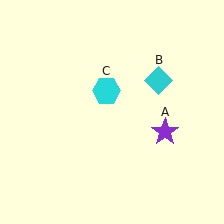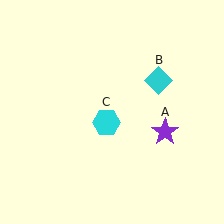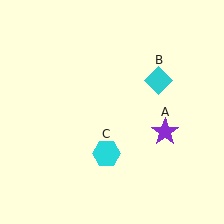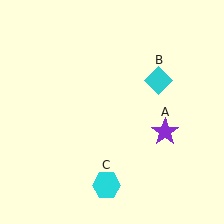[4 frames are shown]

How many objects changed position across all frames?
1 object changed position: cyan hexagon (object C).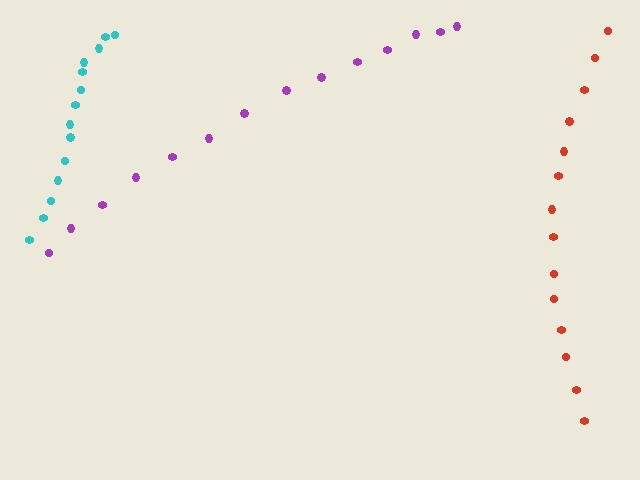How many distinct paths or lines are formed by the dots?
There are 3 distinct paths.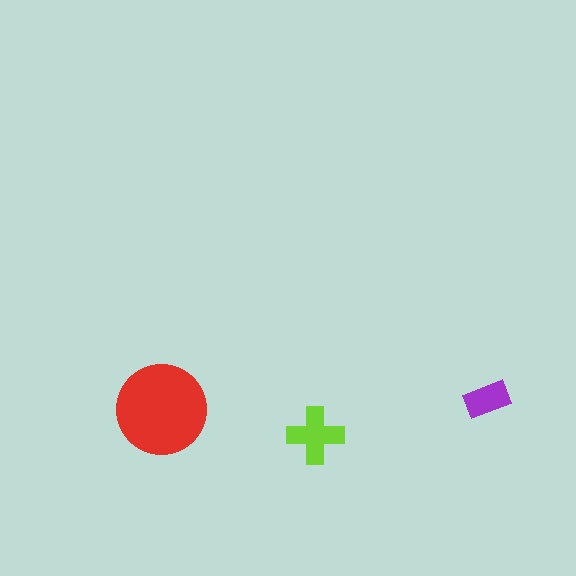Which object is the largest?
The red circle.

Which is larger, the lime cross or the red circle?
The red circle.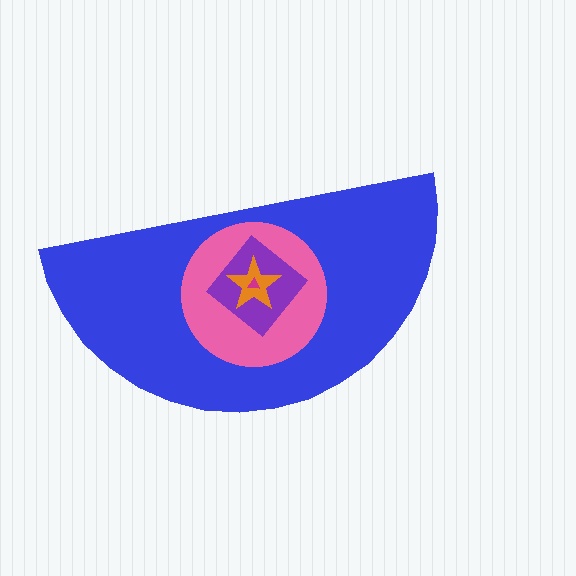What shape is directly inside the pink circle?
The purple diamond.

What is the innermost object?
The magenta triangle.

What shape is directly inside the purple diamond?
The orange star.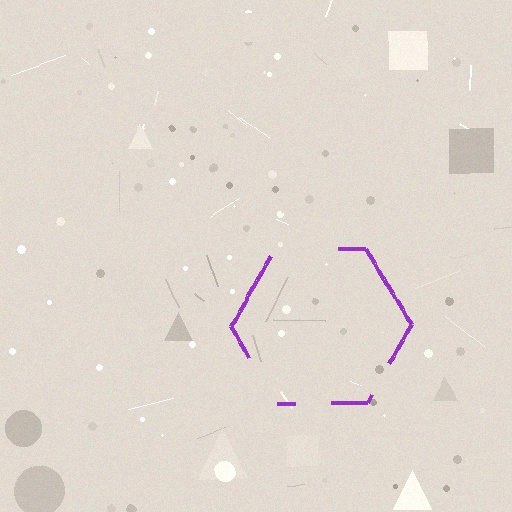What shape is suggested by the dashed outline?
The dashed outline suggests a hexagon.